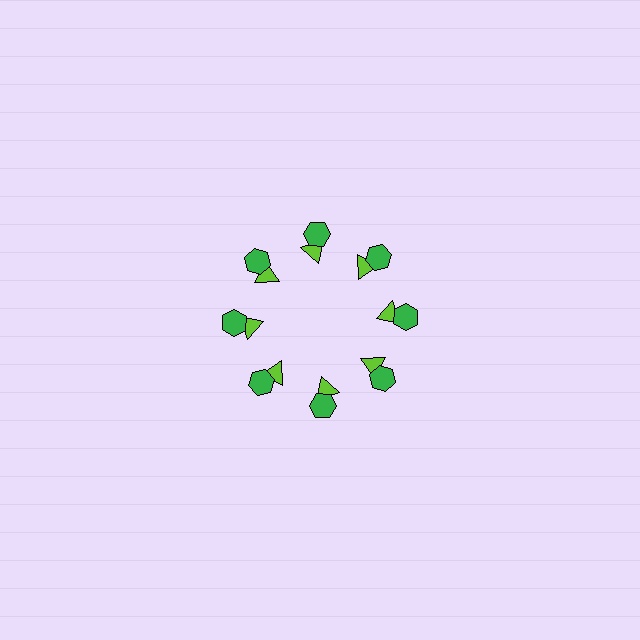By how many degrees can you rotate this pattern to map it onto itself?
The pattern maps onto itself every 45 degrees of rotation.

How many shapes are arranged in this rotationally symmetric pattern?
There are 16 shapes, arranged in 8 groups of 2.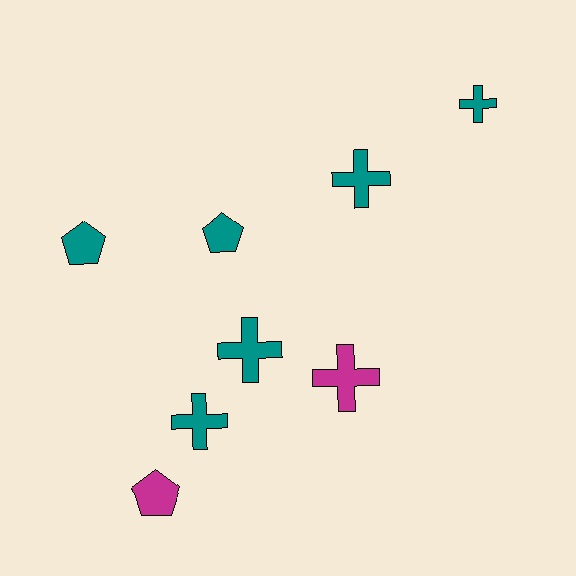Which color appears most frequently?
Teal, with 6 objects.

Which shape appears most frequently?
Cross, with 5 objects.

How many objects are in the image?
There are 8 objects.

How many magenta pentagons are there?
There is 1 magenta pentagon.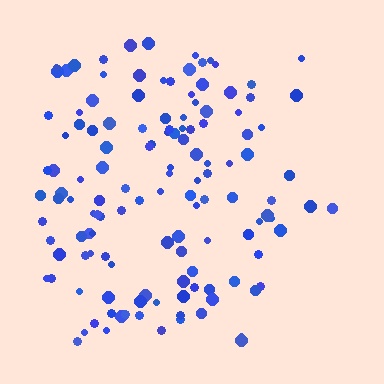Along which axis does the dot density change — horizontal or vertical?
Horizontal.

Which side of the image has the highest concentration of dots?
The left.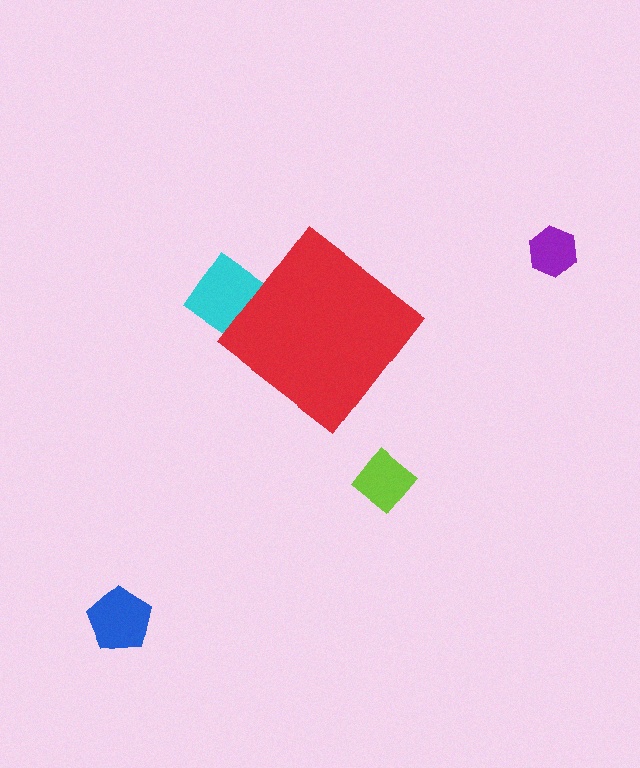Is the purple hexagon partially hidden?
No, the purple hexagon is fully visible.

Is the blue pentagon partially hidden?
No, the blue pentagon is fully visible.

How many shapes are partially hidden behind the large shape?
1 shape is partially hidden.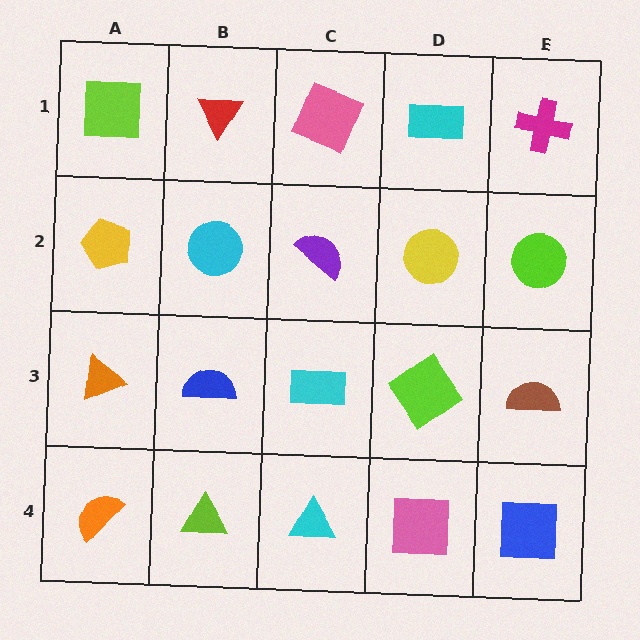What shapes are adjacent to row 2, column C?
A pink square (row 1, column C), a cyan rectangle (row 3, column C), a cyan circle (row 2, column B), a yellow circle (row 2, column D).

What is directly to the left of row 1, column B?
A lime square.